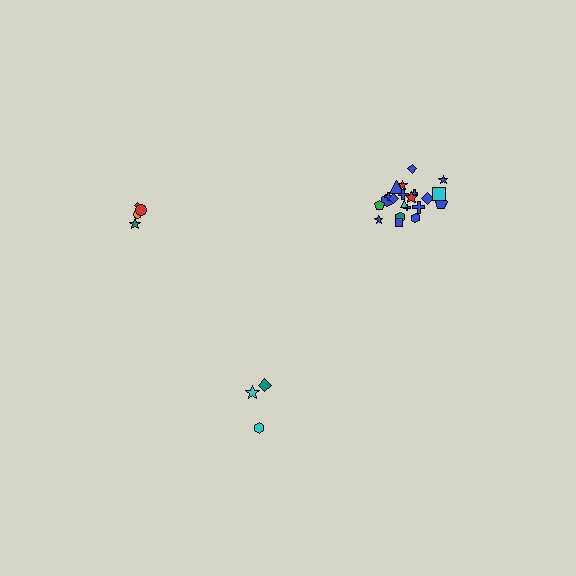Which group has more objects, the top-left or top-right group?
The top-right group.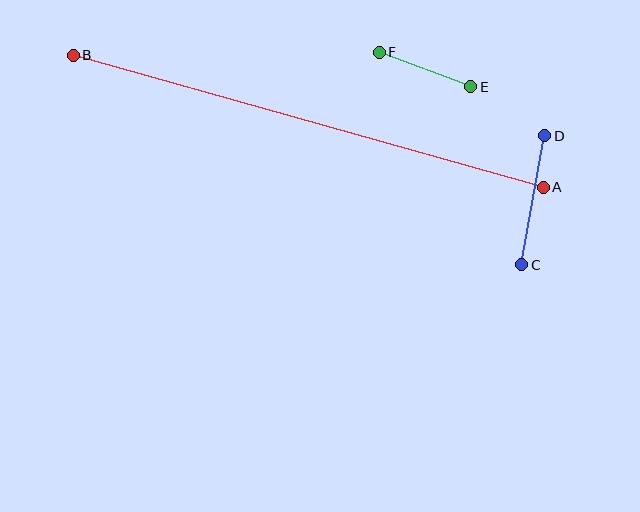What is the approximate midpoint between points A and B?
The midpoint is at approximately (308, 121) pixels.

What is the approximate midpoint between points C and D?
The midpoint is at approximately (533, 200) pixels.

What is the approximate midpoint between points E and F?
The midpoint is at approximately (425, 69) pixels.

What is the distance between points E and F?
The distance is approximately 98 pixels.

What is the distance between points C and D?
The distance is approximately 131 pixels.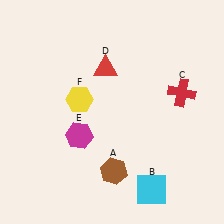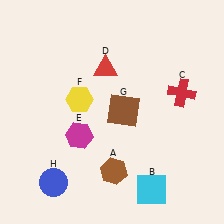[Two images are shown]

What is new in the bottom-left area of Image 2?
A blue circle (H) was added in the bottom-left area of Image 2.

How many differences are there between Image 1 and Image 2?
There are 2 differences between the two images.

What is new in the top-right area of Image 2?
A brown square (G) was added in the top-right area of Image 2.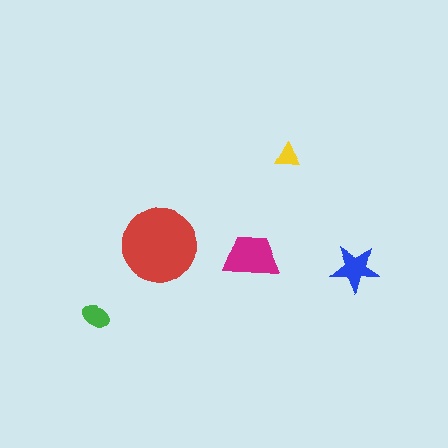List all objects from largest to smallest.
The red circle, the magenta trapezoid, the blue star, the green ellipse, the yellow triangle.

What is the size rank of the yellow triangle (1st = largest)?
5th.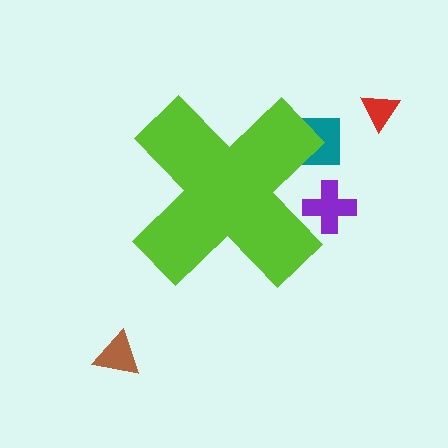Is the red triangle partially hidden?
No, the red triangle is fully visible.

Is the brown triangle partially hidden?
No, the brown triangle is fully visible.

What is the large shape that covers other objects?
A lime cross.